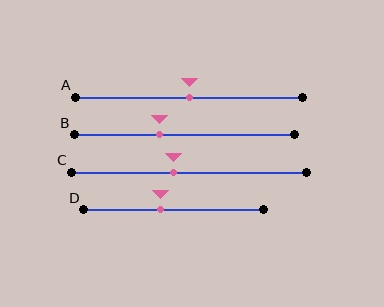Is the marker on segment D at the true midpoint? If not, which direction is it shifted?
No, the marker on segment D is shifted to the left by about 7% of the segment length.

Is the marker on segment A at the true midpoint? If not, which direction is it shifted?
Yes, the marker on segment A is at the true midpoint.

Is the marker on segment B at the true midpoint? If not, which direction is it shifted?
No, the marker on segment B is shifted to the left by about 11% of the segment length.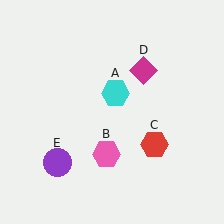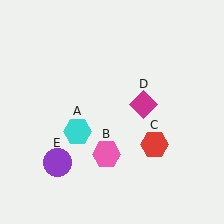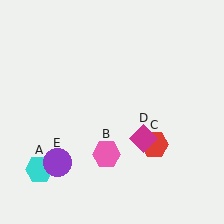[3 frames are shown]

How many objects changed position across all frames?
2 objects changed position: cyan hexagon (object A), magenta diamond (object D).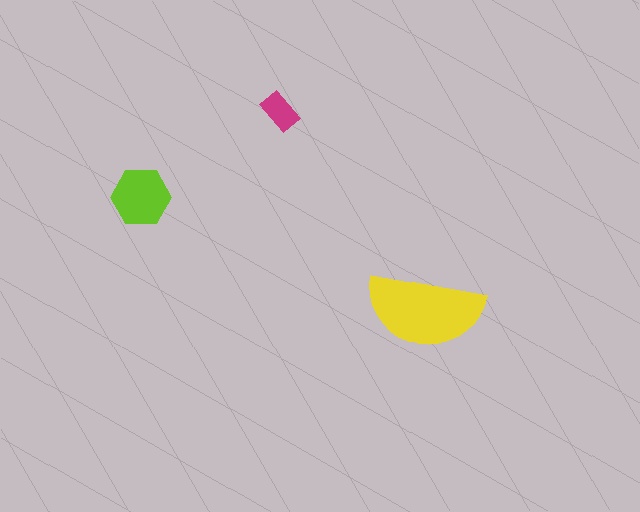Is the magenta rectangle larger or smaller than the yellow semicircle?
Smaller.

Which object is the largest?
The yellow semicircle.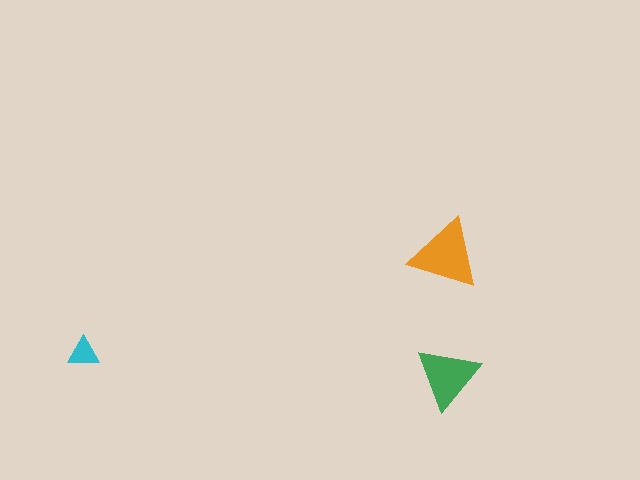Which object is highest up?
The orange triangle is topmost.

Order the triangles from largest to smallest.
the orange one, the green one, the cyan one.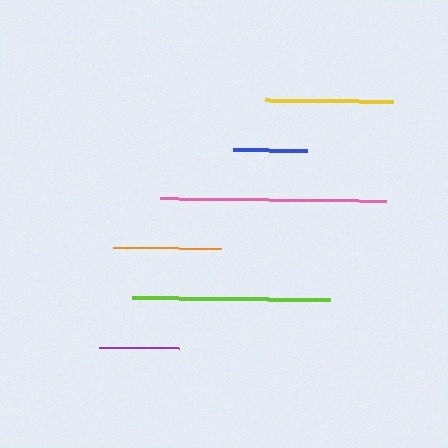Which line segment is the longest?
The pink line is the longest at approximately 225 pixels.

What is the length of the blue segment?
The blue segment is approximately 74 pixels long.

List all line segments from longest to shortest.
From longest to shortest: pink, lime, yellow, orange, purple, blue.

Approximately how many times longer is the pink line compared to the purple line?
The pink line is approximately 2.8 times the length of the purple line.